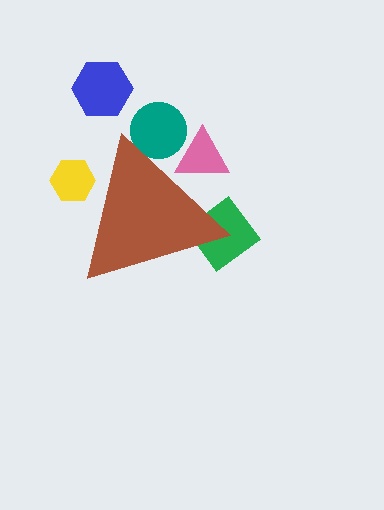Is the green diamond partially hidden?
Yes, the green diamond is partially hidden behind the brown triangle.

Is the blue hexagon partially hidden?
No, the blue hexagon is fully visible.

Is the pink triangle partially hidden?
Yes, the pink triangle is partially hidden behind the brown triangle.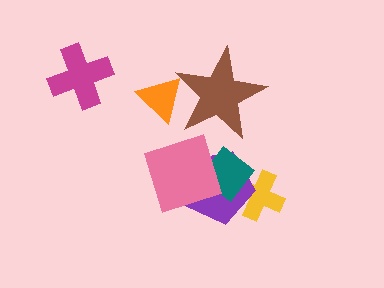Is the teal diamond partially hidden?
Yes, it is partially covered by another shape.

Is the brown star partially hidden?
No, no other shape covers it.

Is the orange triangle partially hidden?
Yes, it is partially covered by another shape.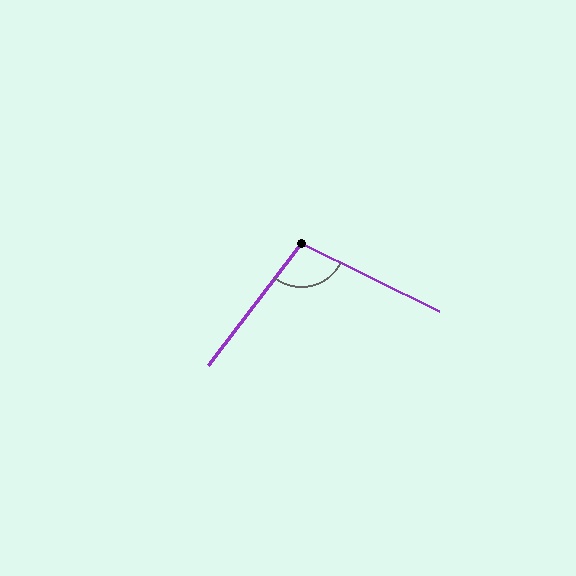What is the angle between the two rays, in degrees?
Approximately 101 degrees.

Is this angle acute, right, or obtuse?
It is obtuse.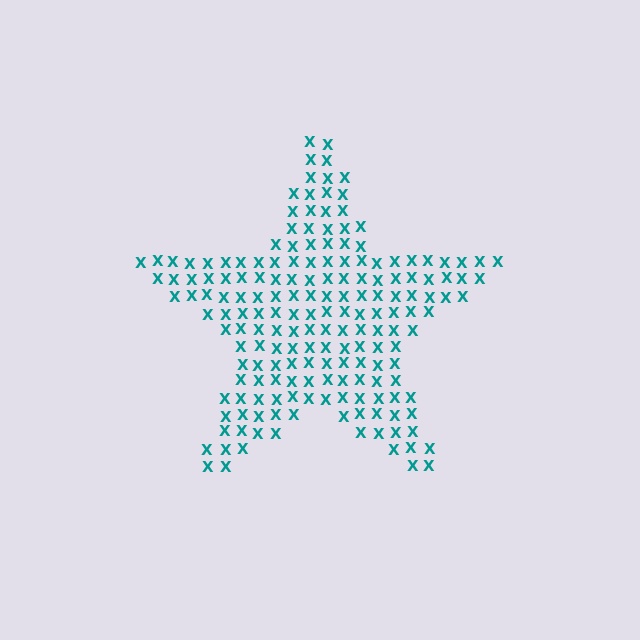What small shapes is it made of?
It is made of small letter X's.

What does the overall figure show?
The overall figure shows a star.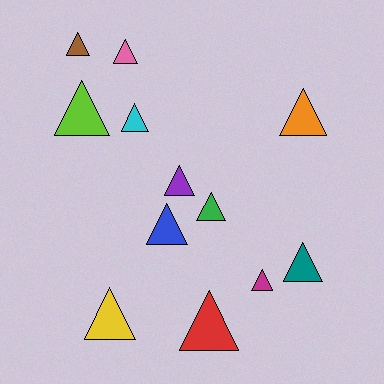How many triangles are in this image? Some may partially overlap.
There are 12 triangles.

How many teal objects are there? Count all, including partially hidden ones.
There is 1 teal object.